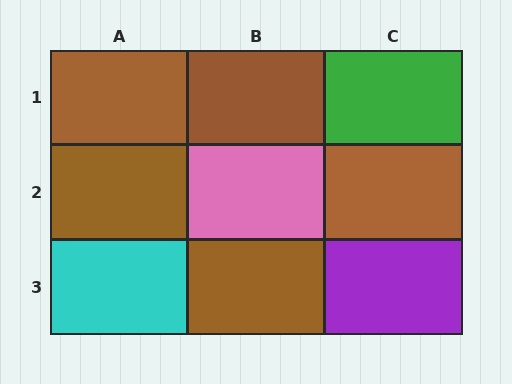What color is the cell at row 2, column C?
Brown.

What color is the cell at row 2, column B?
Pink.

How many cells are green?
1 cell is green.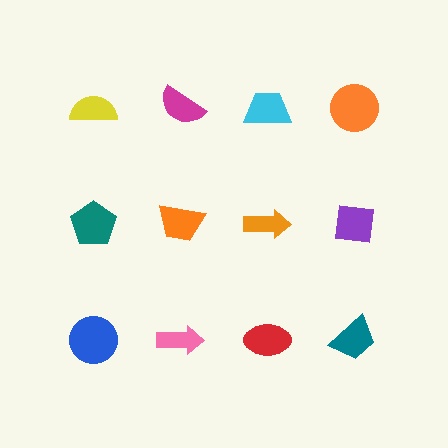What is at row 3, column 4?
A teal trapezoid.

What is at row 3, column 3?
A red ellipse.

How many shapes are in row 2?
4 shapes.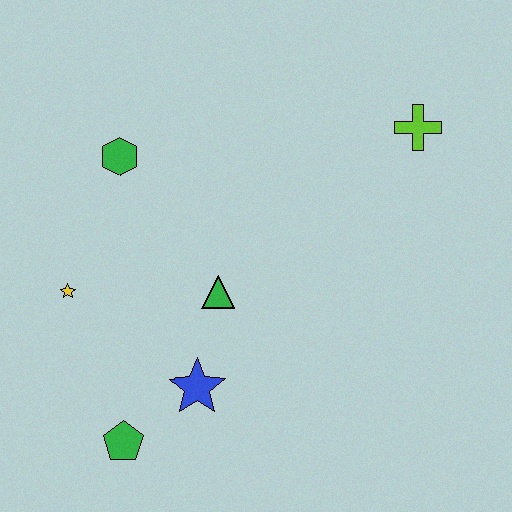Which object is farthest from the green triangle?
The lime cross is farthest from the green triangle.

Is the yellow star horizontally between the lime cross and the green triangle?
No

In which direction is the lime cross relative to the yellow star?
The lime cross is to the right of the yellow star.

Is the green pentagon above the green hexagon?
No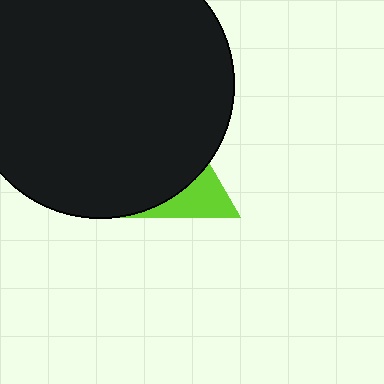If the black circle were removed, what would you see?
You would see the complete lime triangle.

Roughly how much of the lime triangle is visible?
A small part of it is visible (roughly 33%).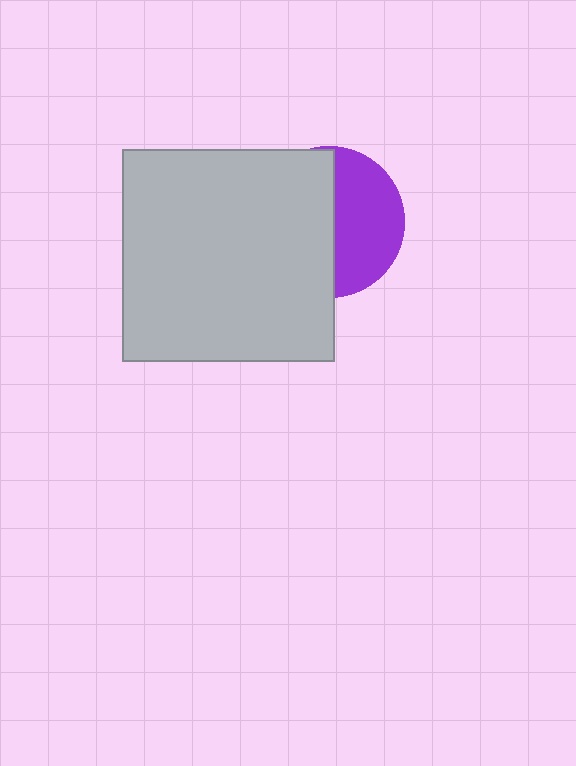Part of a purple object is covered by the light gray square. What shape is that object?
It is a circle.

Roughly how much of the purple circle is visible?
About half of it is visible (roughly 45%).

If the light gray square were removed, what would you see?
You would see the complete purple circle.